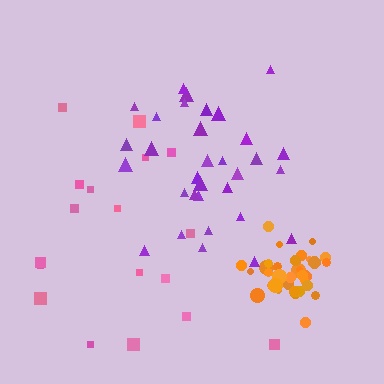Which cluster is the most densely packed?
Orange.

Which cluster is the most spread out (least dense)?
Pink.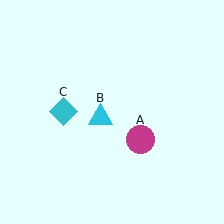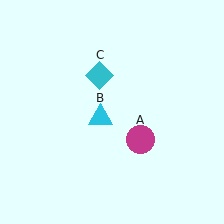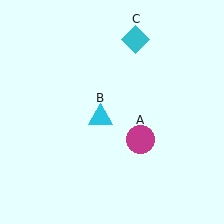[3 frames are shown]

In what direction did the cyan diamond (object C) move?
The cyan diamond (object C) moved up and to the right.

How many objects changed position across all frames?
1 object changed position: cyan diamond (object C).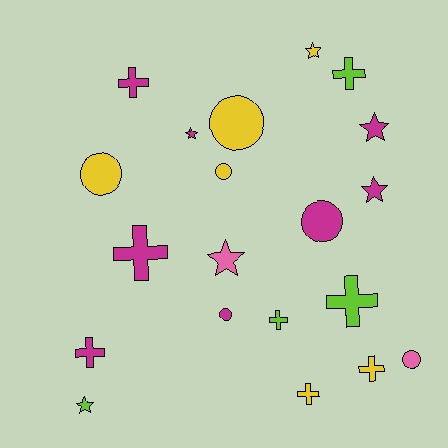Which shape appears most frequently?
Cross, with 8 objects.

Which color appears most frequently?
Magenta, with 8 objects.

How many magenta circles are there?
There are 2 magenta circles.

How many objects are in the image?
There are 20 objects.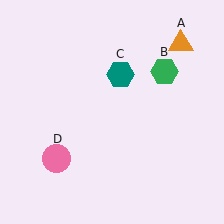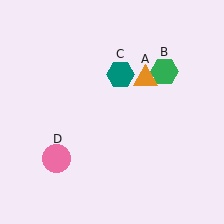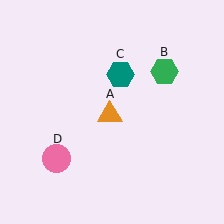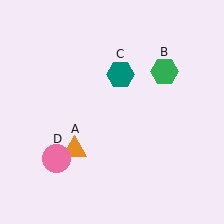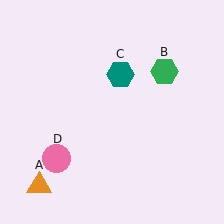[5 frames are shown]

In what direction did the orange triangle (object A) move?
The orange triangle (object A) moved down and to the left.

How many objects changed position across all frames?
1 object changed position: orange triangle (object A).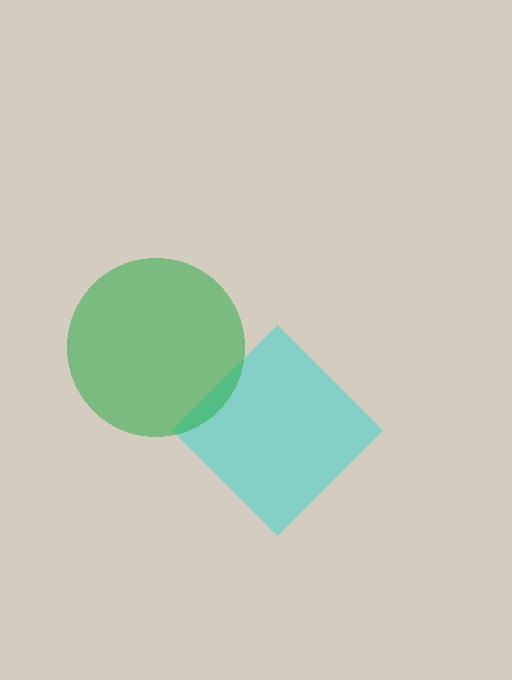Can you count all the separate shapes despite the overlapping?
Yes, there are 2 separate shapes.